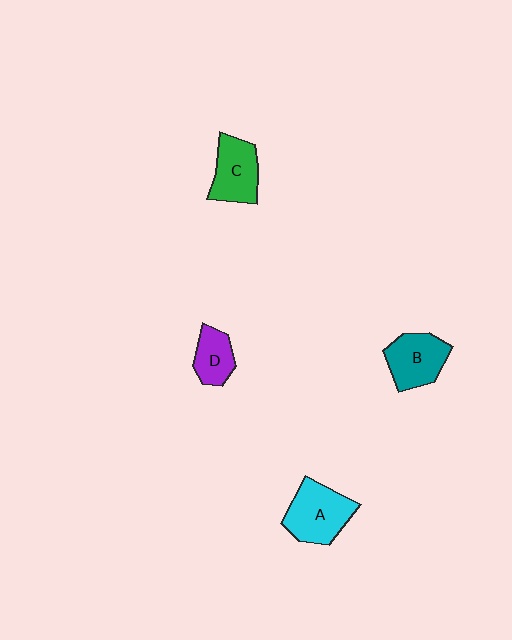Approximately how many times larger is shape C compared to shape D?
Approximately 1.4 times.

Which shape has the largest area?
Shape A (cyan).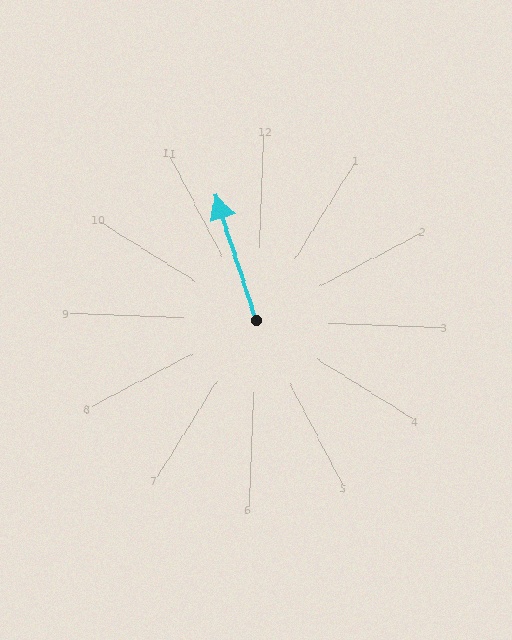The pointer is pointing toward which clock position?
Roughly 11 o'clock.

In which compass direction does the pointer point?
North.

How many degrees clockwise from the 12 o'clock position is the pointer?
Approximately 340 degrees.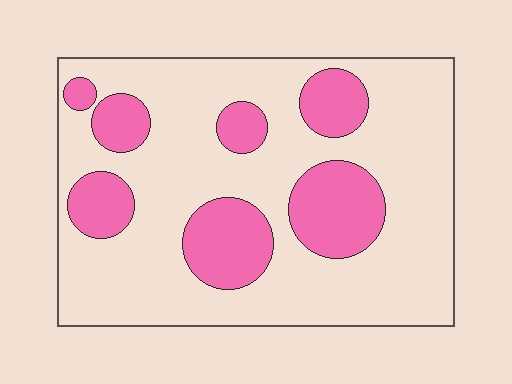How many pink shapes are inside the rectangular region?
7.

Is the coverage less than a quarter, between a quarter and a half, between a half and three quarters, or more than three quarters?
Between a quarter and a half.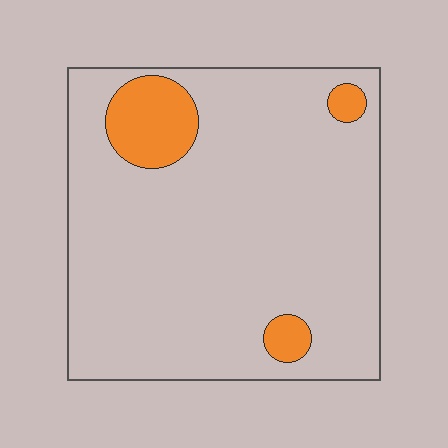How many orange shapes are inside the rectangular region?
3.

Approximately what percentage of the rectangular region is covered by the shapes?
Approximately 10%.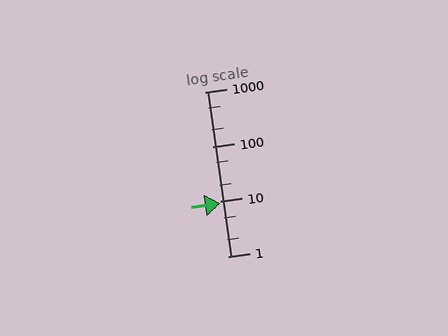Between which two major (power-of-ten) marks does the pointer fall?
The pointer is between 1 and 10.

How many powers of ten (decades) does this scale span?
The scale spans 3 decades, from 1 to 1000.